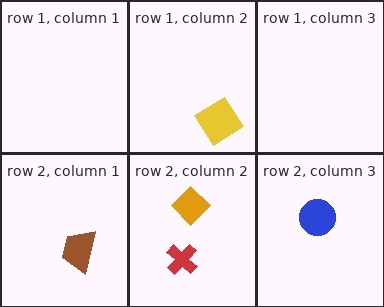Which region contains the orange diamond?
The row 2, column 2 region.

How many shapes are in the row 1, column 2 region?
1.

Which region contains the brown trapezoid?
The row 2, column 1 region.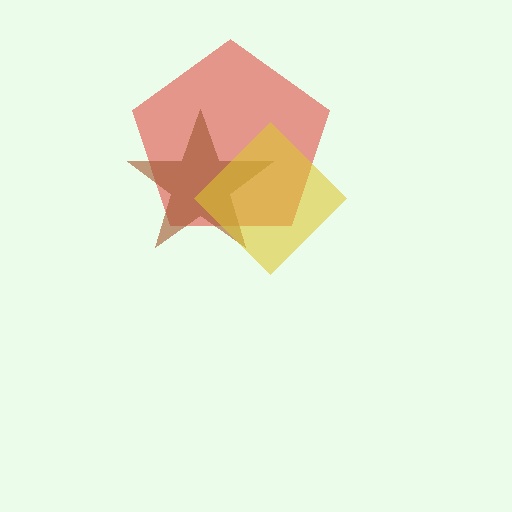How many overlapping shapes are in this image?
There are 3 overlapping shapes in the image.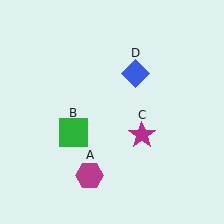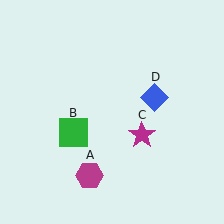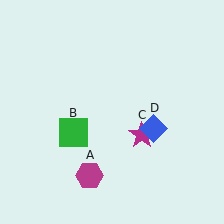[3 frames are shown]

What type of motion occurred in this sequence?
The blue diamond (object D) rotated clockwise around the center of the scene.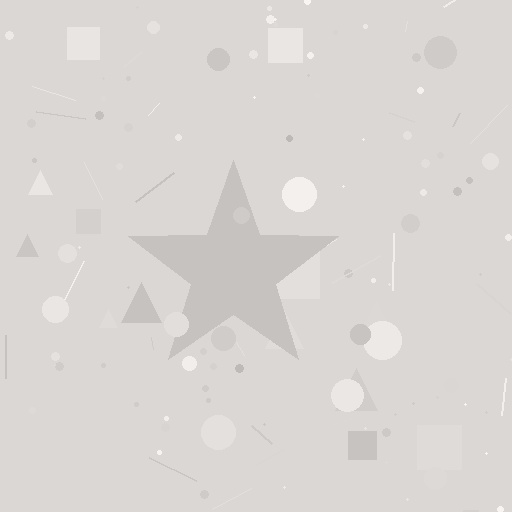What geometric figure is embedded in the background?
A star is embedded in the background.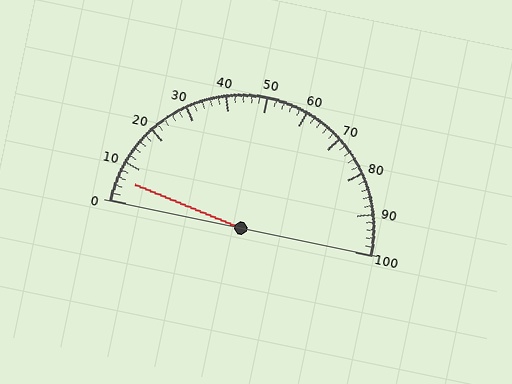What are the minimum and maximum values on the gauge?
The gauge ranges from 0 to 100.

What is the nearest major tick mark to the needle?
The nearest major tick mark is 10.